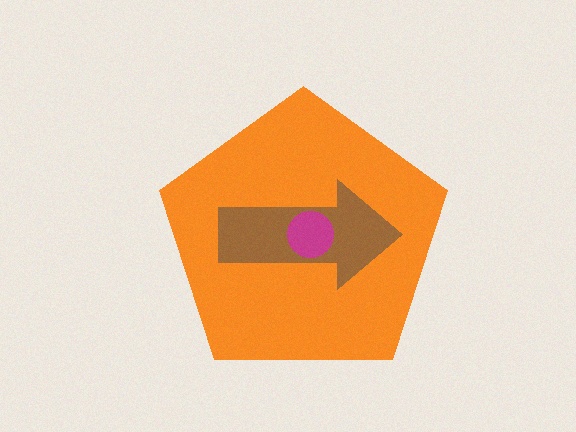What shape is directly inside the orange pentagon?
The brown arrow.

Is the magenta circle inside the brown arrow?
Yes.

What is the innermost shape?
The magenta circle.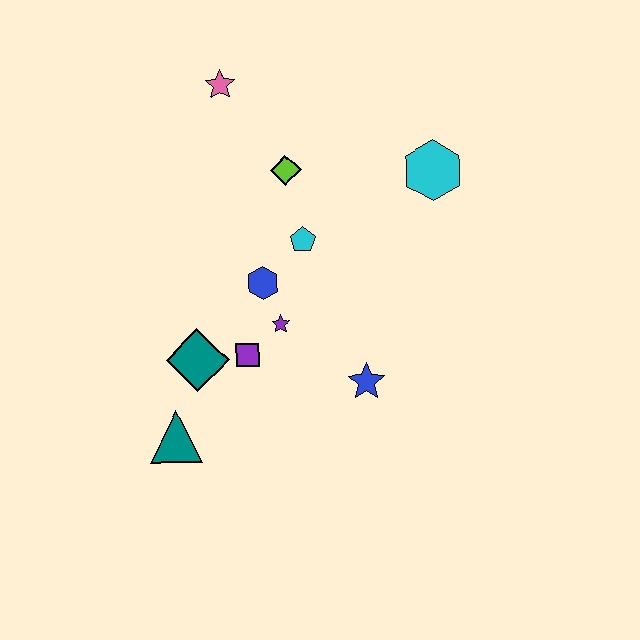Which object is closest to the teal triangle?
The teal diamond is closest to the teal triangle.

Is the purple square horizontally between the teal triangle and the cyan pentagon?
Yes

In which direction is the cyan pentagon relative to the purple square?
The cyan pentagon is above the purple square.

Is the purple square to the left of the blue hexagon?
Yes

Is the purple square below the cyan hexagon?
Yes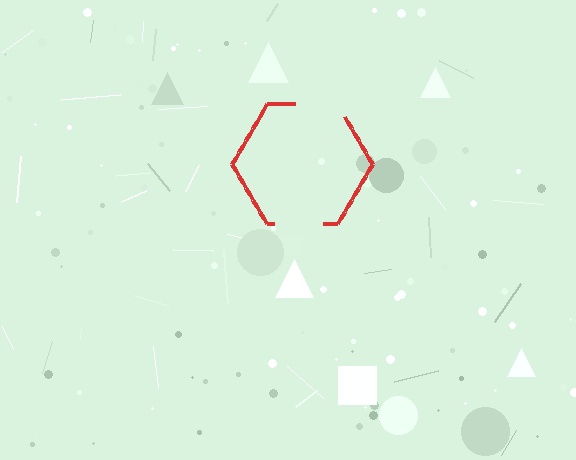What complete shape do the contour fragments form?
The contour fragments form a hexagon.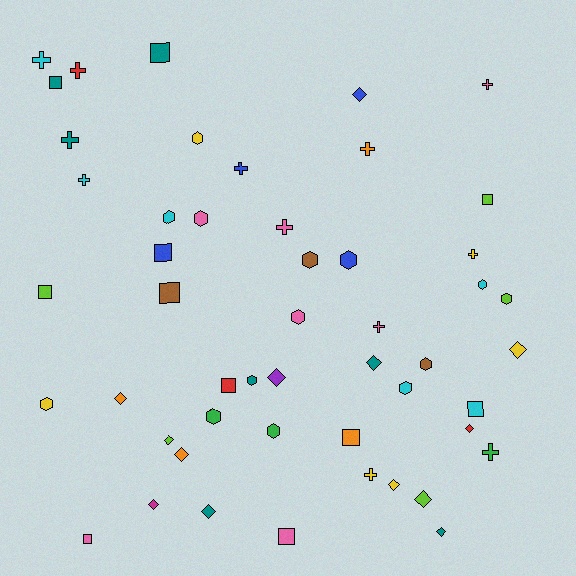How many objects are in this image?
There are 50 objects.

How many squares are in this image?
There are 11 squares.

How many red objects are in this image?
There are 3 red objects.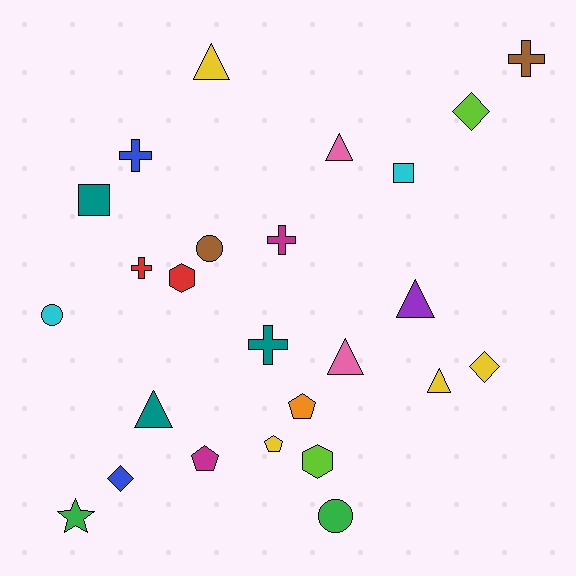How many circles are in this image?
There are 3 circles.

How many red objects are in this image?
There are 2 red objects.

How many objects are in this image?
There are 25 objects.